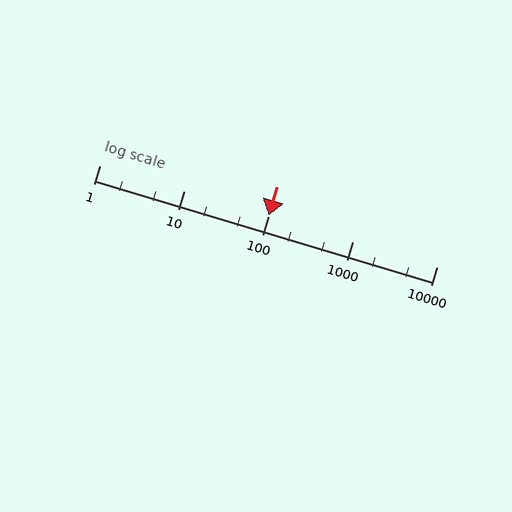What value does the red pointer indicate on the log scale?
The pointer indicates approximately 100.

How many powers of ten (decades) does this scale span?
The scale spans 4 decades, from 1 to 10000.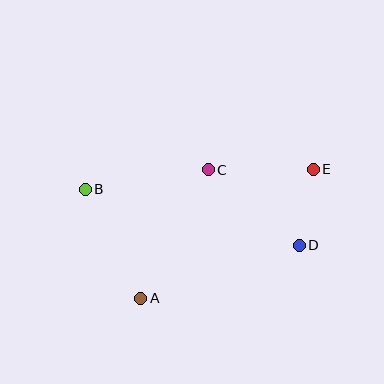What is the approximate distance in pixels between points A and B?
The distance between A and B is approximately 122 pixels.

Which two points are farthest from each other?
Points B and E are farthest from each other.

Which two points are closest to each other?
Points D and E are closest to each other.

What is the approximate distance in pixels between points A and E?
The distance between A and E is approximately 215 pixels.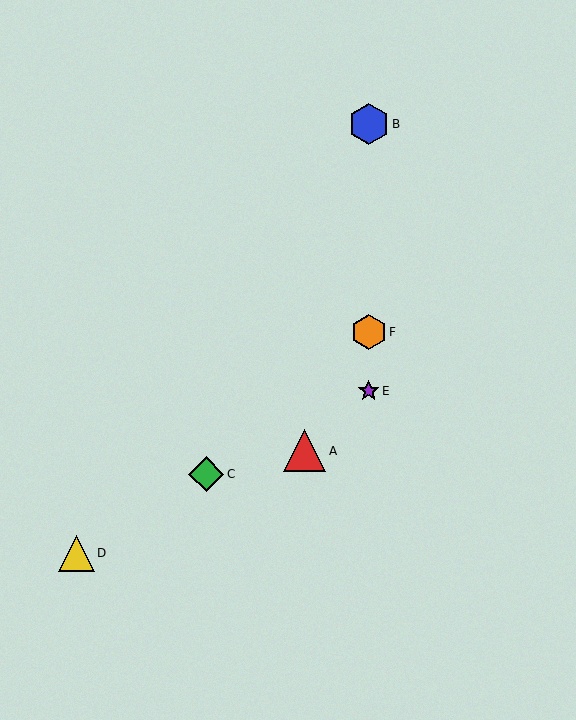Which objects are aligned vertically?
Objects B, E, F are aligned vertically.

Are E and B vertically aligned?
Yes, both are at x≈369.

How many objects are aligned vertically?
3 objects (B, E, F) are aligned vertically.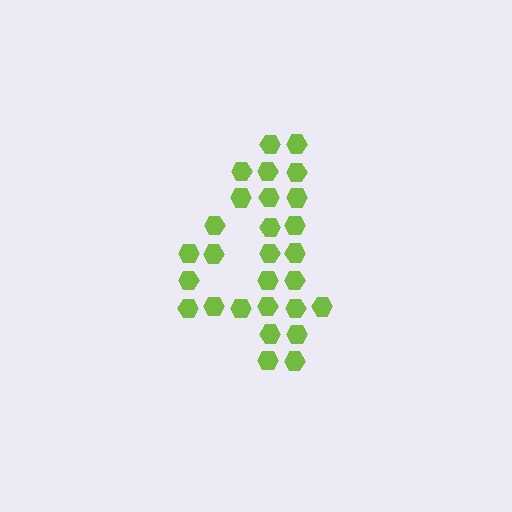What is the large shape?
The large shape is the digit 4.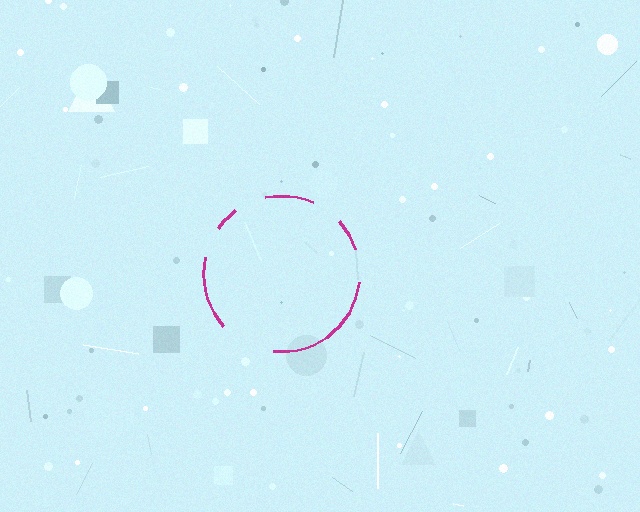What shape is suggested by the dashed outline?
The dashed outline suggests a circle.